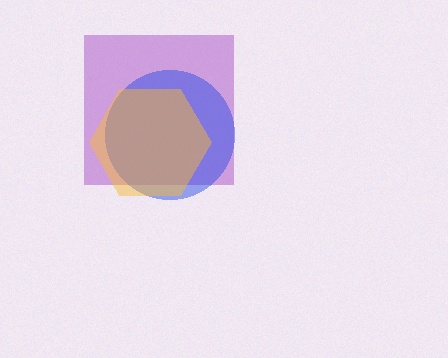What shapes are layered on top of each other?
The layered shapes are: a purple square, a blue circle, a yellow hexagon.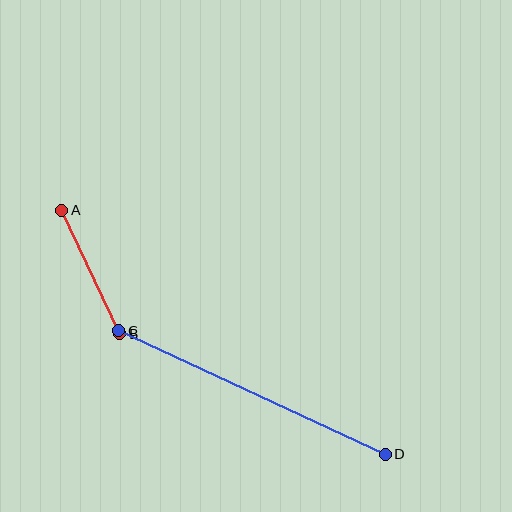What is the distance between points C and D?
The distance is approximately 294 pixels.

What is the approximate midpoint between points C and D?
The midpoint is at approximately (252, 393) pixels.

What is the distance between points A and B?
The distance is approximately 137 pixels.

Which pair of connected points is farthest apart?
Points C and D are farthest apart.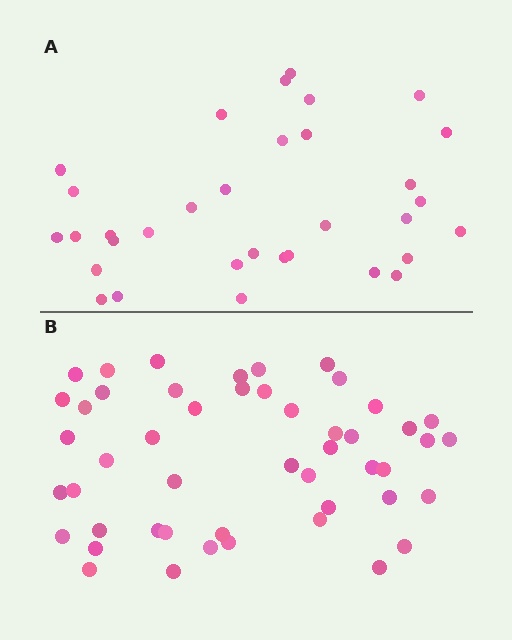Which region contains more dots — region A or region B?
Region B (the bottom region) has more dots.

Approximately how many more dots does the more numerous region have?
Region B has approximately 15 more dots than region A.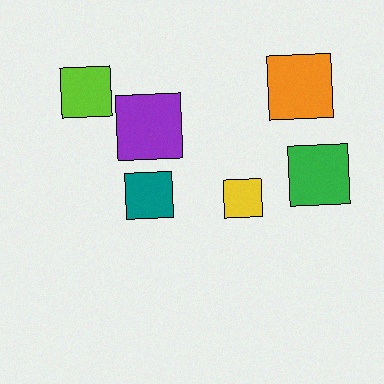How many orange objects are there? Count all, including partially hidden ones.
There is 1 orange object.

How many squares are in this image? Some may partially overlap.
There are 6 squares.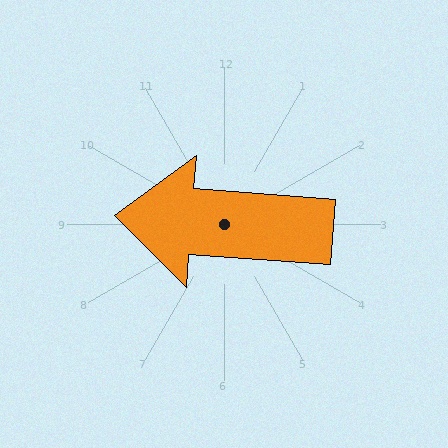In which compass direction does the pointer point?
West.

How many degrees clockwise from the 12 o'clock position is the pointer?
Approximately 274 degrees.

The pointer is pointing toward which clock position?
Roughly 9 o'clock.